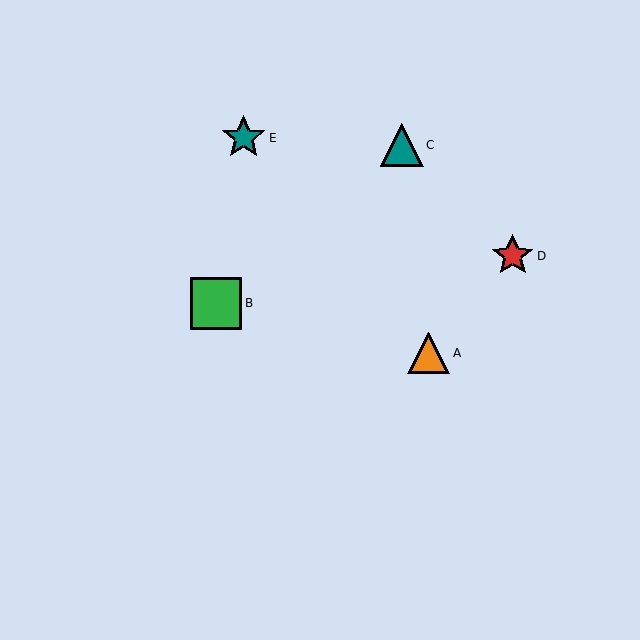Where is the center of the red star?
The center of the red star is at (513, 256).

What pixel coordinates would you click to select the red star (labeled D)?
Click at (513, 256) to select the red star D.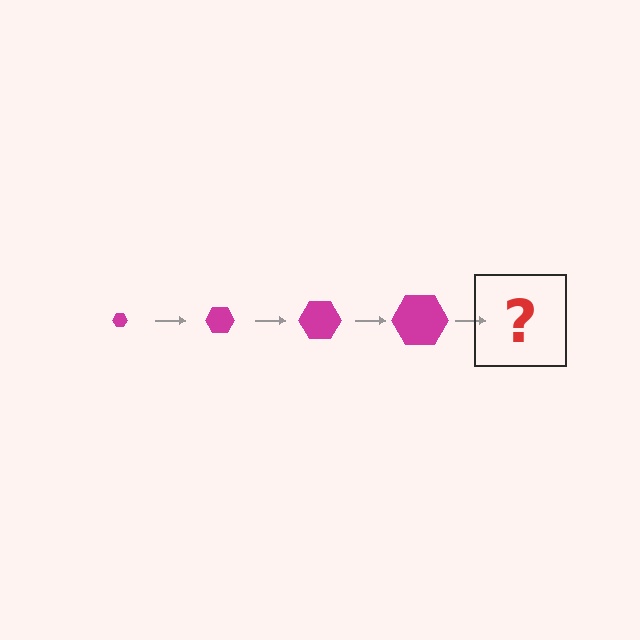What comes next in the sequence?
The next element should be a magenta hexagon, larger than the previous one.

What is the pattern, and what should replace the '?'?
The pattern is that the hexagon gets progressively larger each step. The '?' should be a magenta hexagon, larger than the previous one.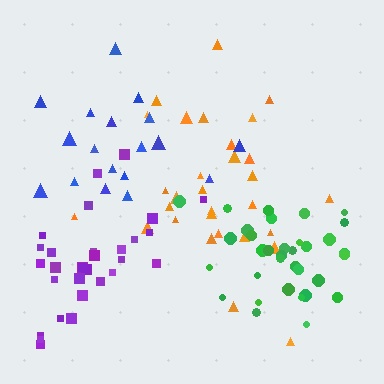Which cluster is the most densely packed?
Green.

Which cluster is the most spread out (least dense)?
Blue.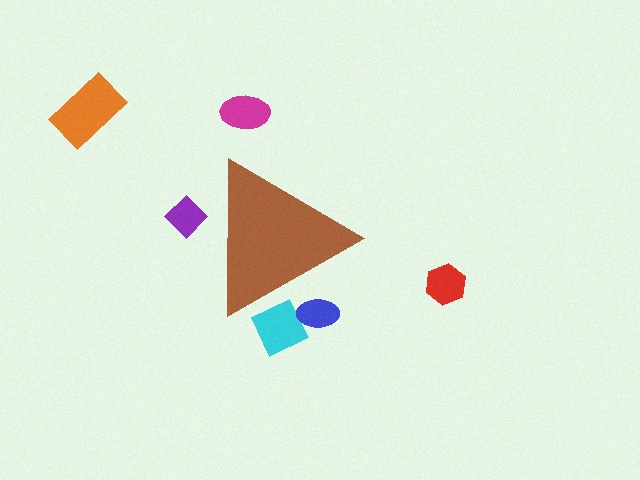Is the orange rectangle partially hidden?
No, the orange rectangle is fully visible.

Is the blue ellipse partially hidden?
Yes, the blue ellipse is partially hidden behind the brown triangle.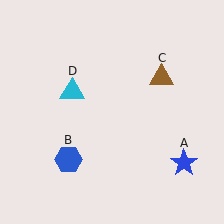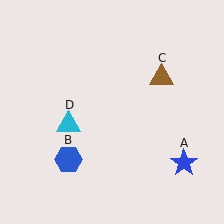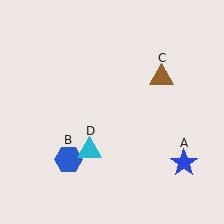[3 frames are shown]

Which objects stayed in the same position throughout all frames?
Blue star (object A) and blue hexagon (object B) and brown triangle (object C) remained stationary.